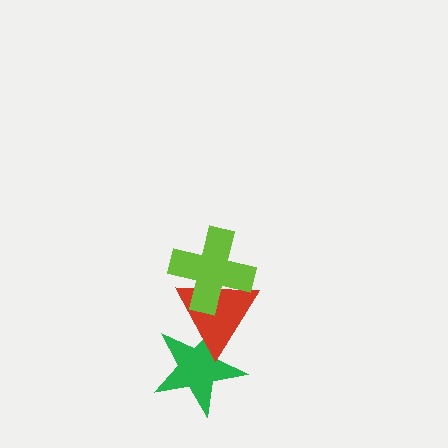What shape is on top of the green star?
The red triangle is on top of the green star.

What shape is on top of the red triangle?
The lime cross is on top of the red triangle.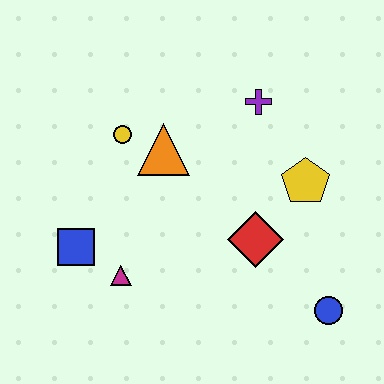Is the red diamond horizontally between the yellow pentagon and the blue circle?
No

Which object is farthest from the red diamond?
The blue square is farthest from the red diamond.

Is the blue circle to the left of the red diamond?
No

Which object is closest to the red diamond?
The yellow pentagon is closest to the red diamond.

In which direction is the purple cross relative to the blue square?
The purple cross is to the right of the blue square.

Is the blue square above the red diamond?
No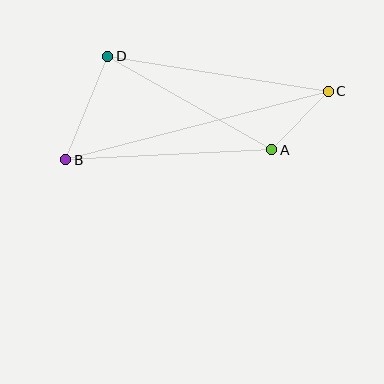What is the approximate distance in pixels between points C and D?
The distance between C and D is approximately 223 pixels.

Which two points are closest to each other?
Points A and C are closest to each other.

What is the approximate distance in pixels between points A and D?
The distance between A and D is approximately 189 pixels.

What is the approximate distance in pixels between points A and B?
The distance between A and B is approximately 206 pixels.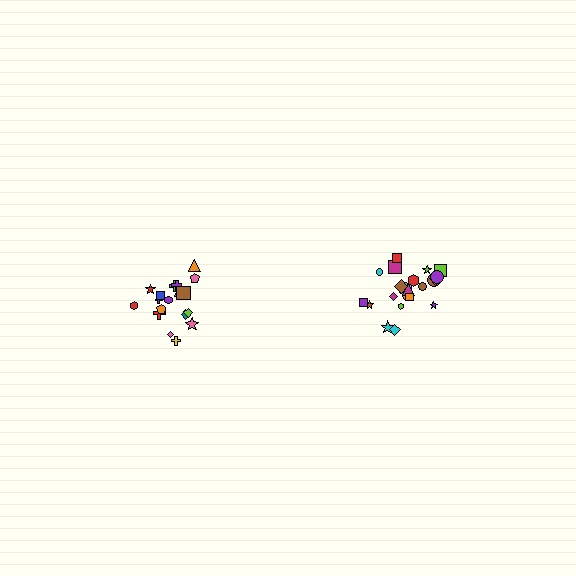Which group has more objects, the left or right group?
The right group.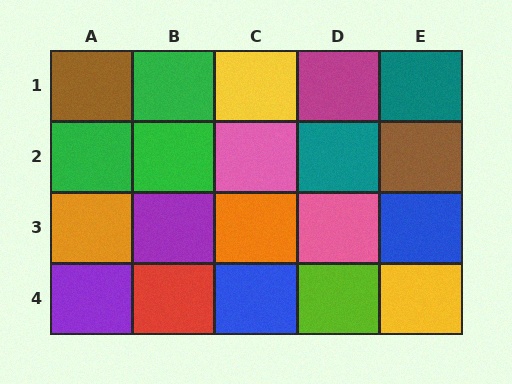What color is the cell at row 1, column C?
Yellow.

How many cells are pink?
2 cells are pink.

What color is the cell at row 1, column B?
Green.